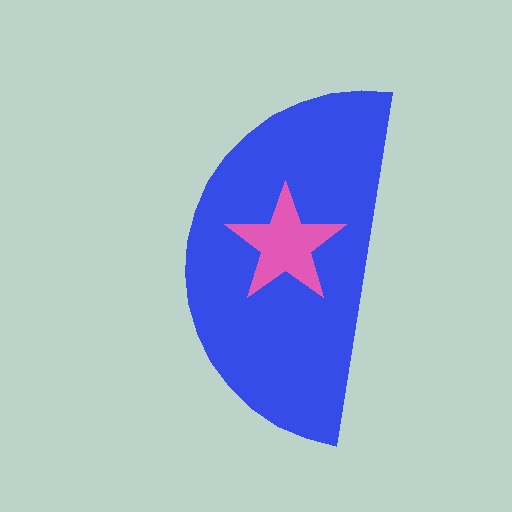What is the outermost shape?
The blue semicircle.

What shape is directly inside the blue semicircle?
The pink star.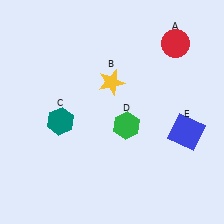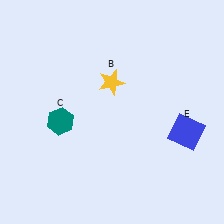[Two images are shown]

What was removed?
The red circle (A), the green hexagon (D) were removed in Image 2.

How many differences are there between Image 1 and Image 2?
There are 2 differences between the two images.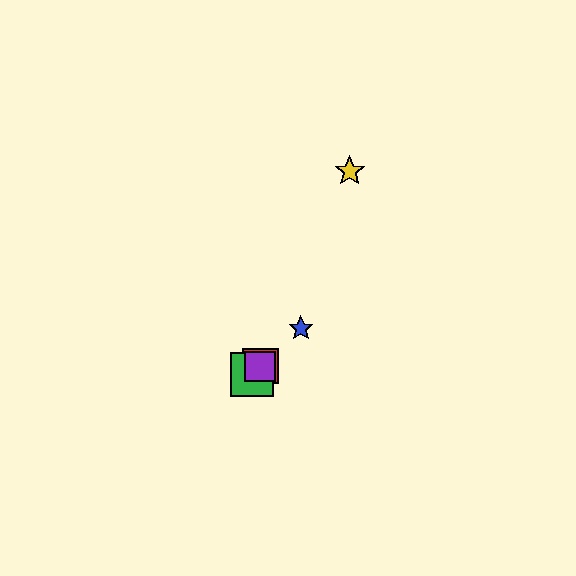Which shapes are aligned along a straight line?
The red square, the blue star, the green square, the purple square are aligned along a straight line.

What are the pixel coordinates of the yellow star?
The yellow star is at (350, 171).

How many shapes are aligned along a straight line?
4 shapes (the red square, the blue star, the green square, the purple square) are aligned along a straight line.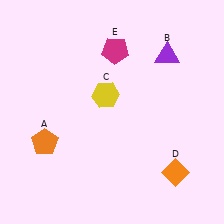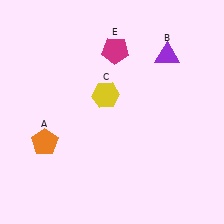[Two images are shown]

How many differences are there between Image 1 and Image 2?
There is 1 difference between the two images.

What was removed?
The orange diamond (D) was removed in Image 2.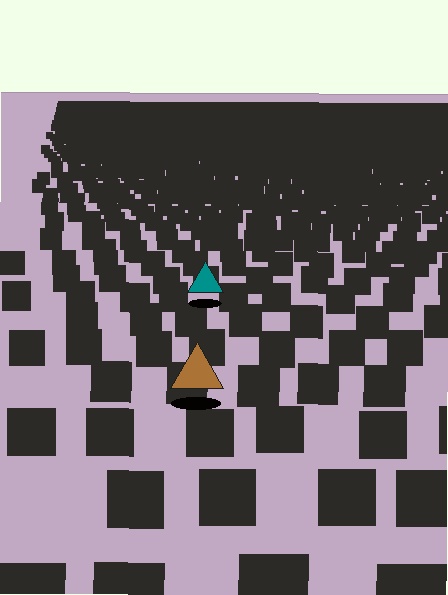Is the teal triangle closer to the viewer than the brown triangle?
No. The brown triangle is closer — you can tell from the texture gradient: the ground texture is coarser near it.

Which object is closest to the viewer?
The brown triangle is closest. The texture marks near it are larger and more spread out.